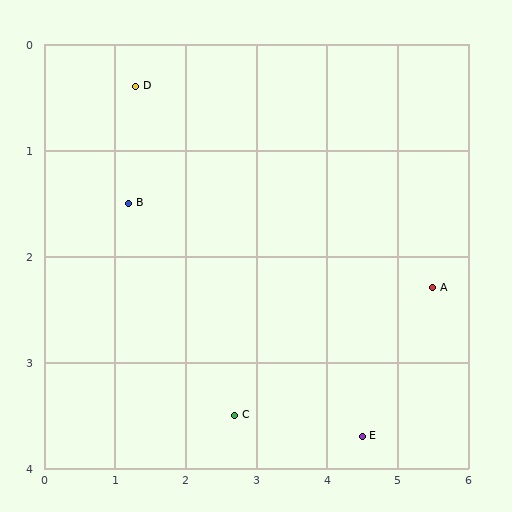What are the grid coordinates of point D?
Point D is at approximately (1.3, 0.4).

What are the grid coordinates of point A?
Point A is at approximately (5.5, 2.3).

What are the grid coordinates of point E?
Point E is at approximately (4.5, 3.7).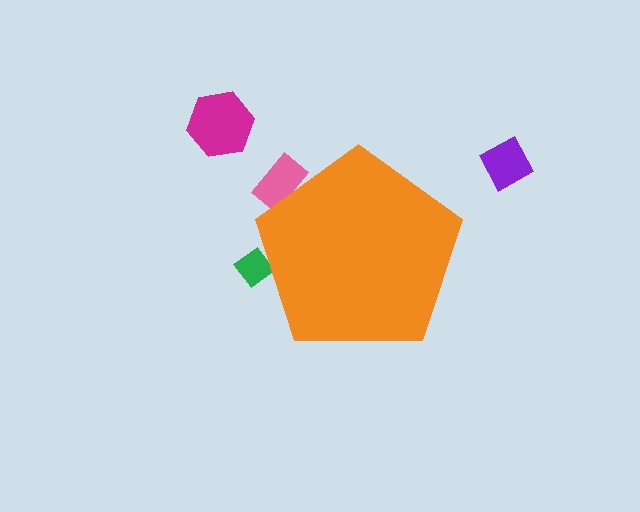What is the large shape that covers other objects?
An orange pentagon.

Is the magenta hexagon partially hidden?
No, the magenta hexagon is fully visible.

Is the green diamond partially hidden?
Yes, the green diamond is partially hidden behind the orange pentagon.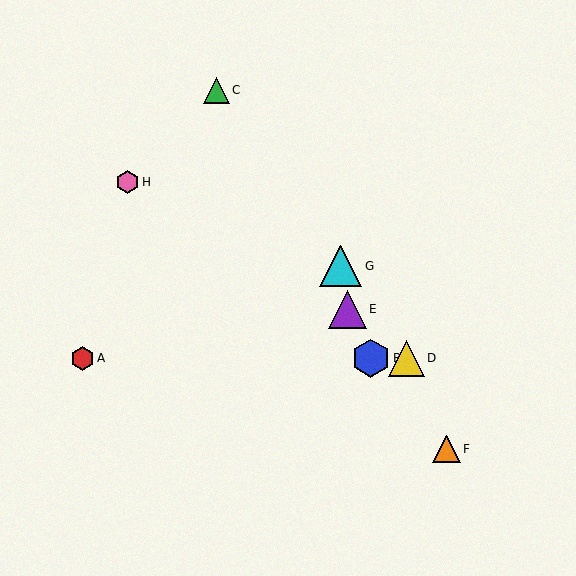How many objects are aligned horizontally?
3 objects (A, B, D) are aligned horizontally.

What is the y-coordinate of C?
Object C is at y≈90.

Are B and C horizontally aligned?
No, B is at y≈358 and C is at y≈90.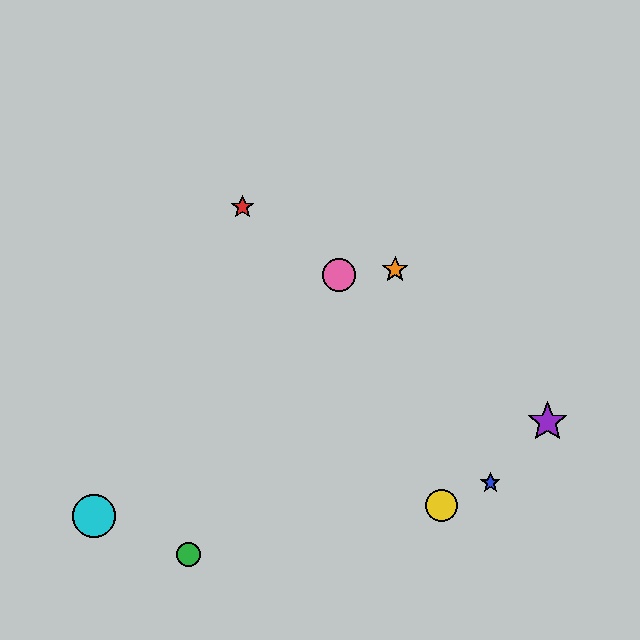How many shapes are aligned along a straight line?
3 shapes (the red star, the purple star, the pink circle) are aligned along a straight line.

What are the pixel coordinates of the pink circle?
The pink circle is at (339, 275).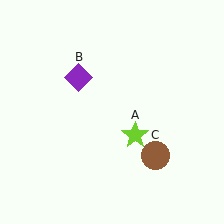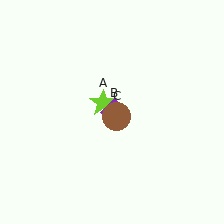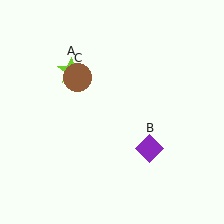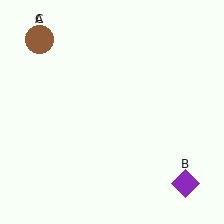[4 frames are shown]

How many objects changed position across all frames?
3 objects changed position: lime star (object A), purple diamond (object B), brown circle (object C).